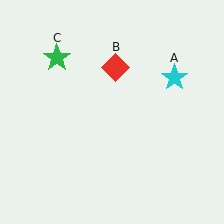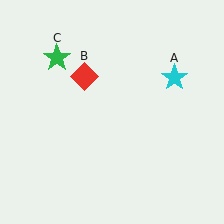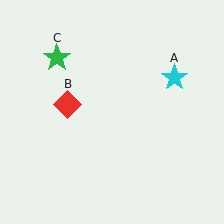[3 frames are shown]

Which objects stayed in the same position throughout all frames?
Cyan star (object A) and green star (object C) remained stationary.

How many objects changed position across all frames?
1 object changed position: red diamond (object B).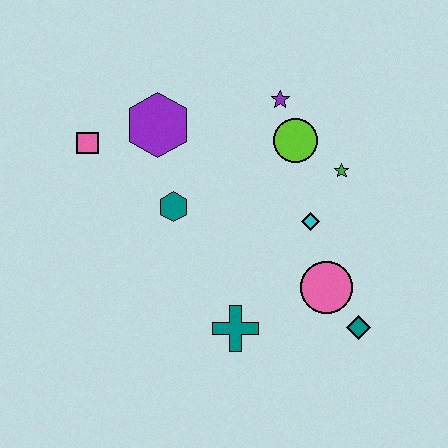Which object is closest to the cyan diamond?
The green star is closest to the cyan diamond.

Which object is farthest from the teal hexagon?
The teal diamond is farthest from the teal hexagon.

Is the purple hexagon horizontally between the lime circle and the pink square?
Yes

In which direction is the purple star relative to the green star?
The purple star is above the green star.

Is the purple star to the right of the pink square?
Yes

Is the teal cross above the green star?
No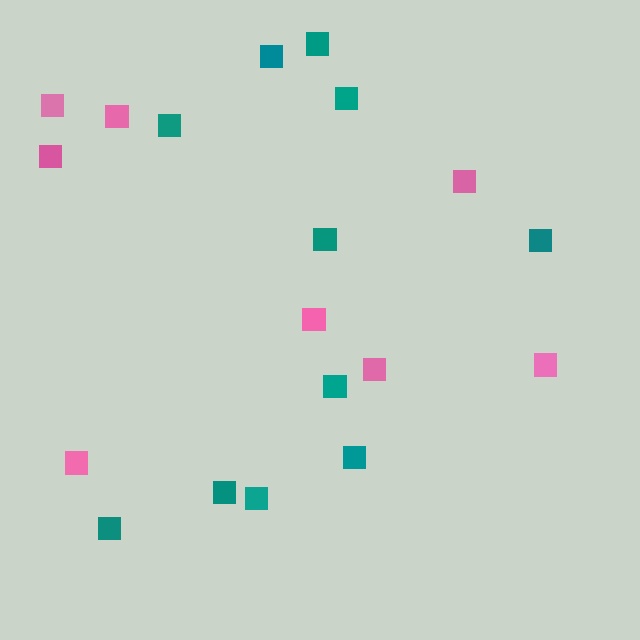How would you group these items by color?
There are 2 groups: one group of teal squares (11) and one group of pink squares (8).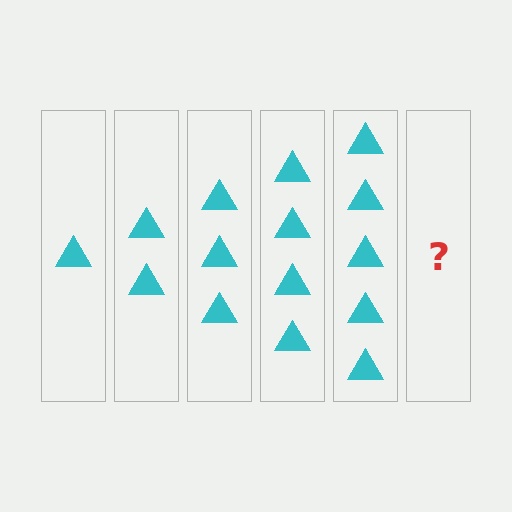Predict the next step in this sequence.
The next step is 6 triangles.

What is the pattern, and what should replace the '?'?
The pattern is that each step adds one more triangle. The '?' should be 6 triangles.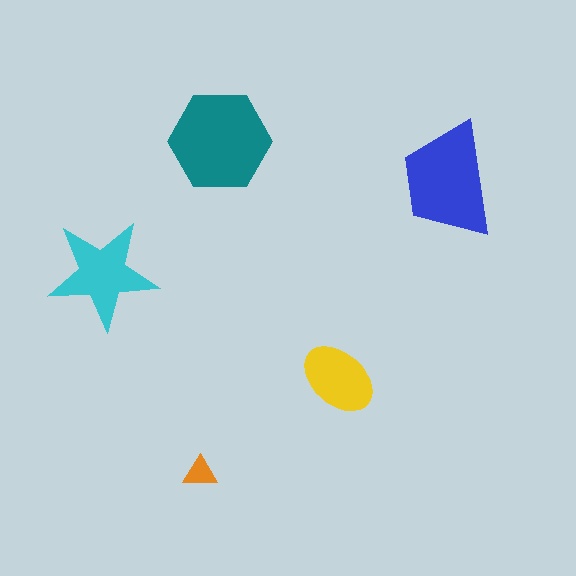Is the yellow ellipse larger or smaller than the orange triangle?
Larger.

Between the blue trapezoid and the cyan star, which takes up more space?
The blue trapezoid.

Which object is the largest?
The teal hexagon.